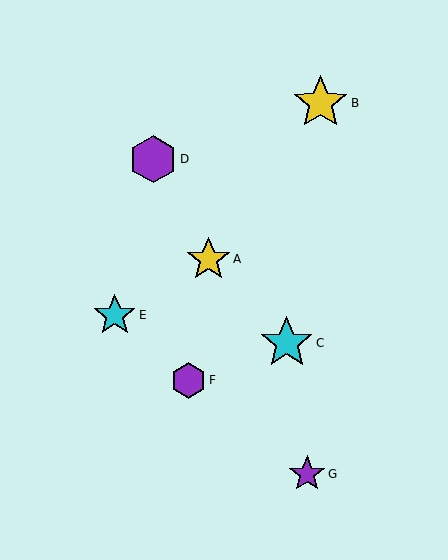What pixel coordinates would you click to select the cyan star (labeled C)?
Click at (287, 343) to select the cyan star C.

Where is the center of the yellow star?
The center of the yellow star is at (320, 103).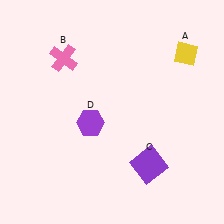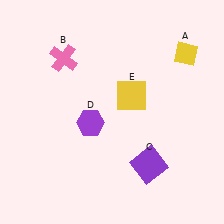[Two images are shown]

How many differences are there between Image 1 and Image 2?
There is 1 difference between the two images.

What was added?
A yellow square (E) was added in Image 2.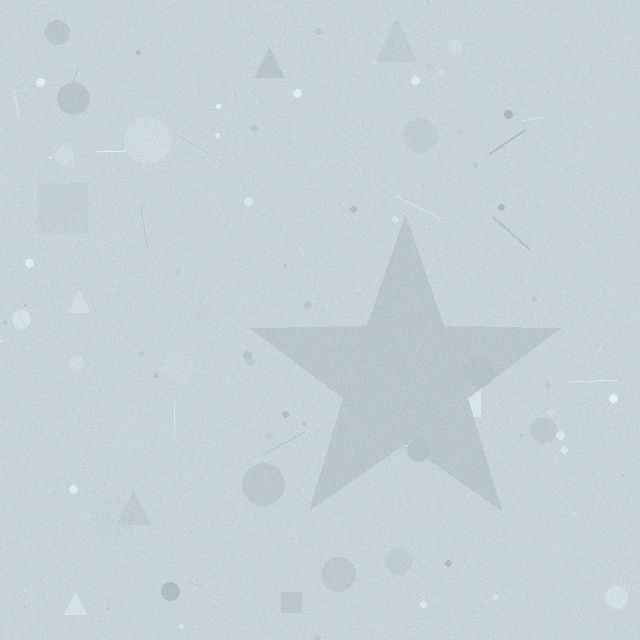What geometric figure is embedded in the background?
A star is embedded in the background.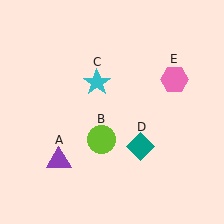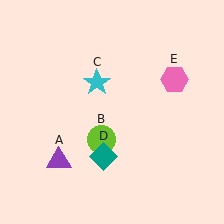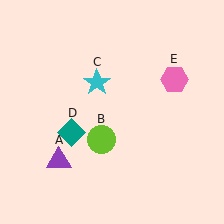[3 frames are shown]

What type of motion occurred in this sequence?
The teal diamond (object D) rotated clockwise around the center of the scene.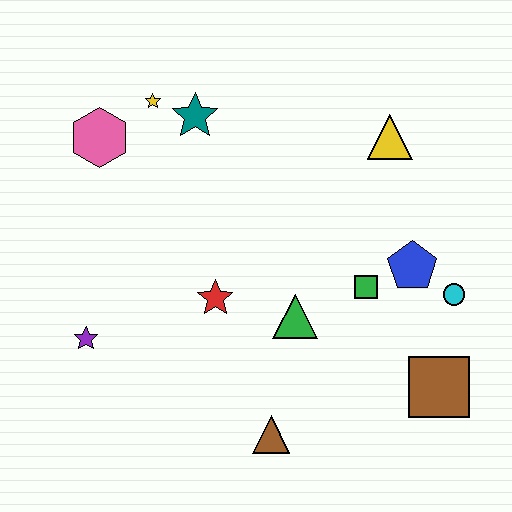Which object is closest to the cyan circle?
The blue pentagon is closest to the cyan circle.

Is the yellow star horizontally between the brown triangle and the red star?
No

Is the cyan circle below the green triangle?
No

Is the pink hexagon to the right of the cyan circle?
No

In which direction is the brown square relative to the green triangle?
The brown square is to the right of the green triangle.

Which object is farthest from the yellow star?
The brown square is farthest from the yellow star.